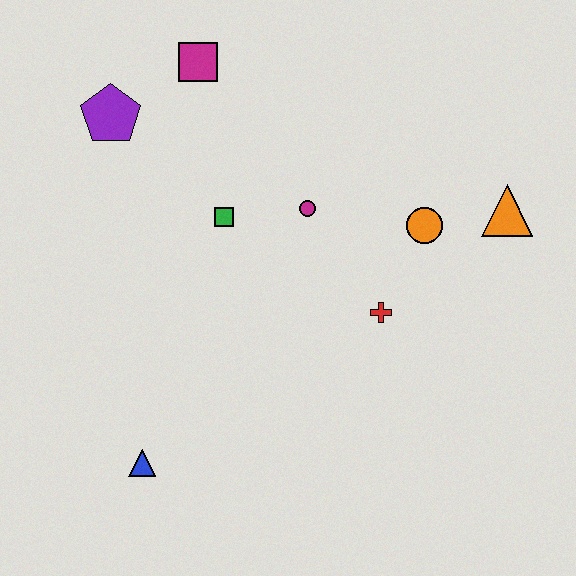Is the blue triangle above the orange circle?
No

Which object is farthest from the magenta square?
The blue triangle is farthest from the magenta square.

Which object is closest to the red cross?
The orange circle is closest to the red cross.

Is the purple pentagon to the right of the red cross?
No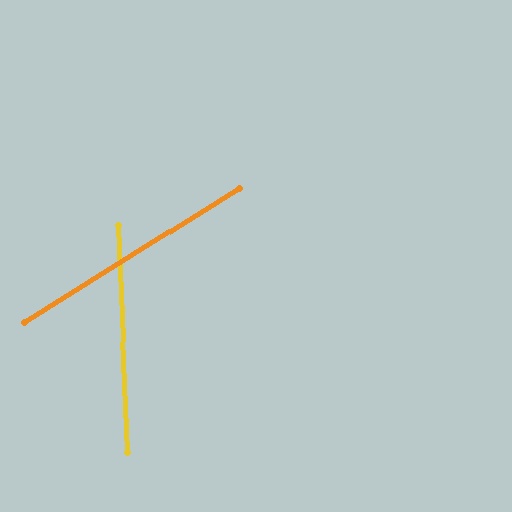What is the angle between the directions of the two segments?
Approximately 61 degrees.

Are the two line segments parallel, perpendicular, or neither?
Neither parallel nor perpendicular — they differ by about 61°.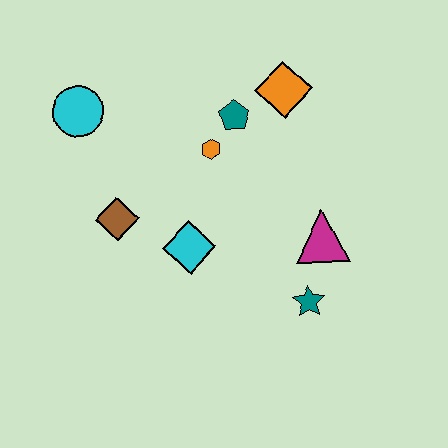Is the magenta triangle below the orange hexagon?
Yes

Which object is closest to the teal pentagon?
The orange hexagon is closest to the teal pentagon.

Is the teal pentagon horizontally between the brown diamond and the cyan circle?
No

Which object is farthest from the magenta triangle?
The cyan circle is farthest from the magenta triangle.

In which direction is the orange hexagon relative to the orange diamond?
The orange hexagon is to the left of the orange diamond.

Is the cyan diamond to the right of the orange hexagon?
No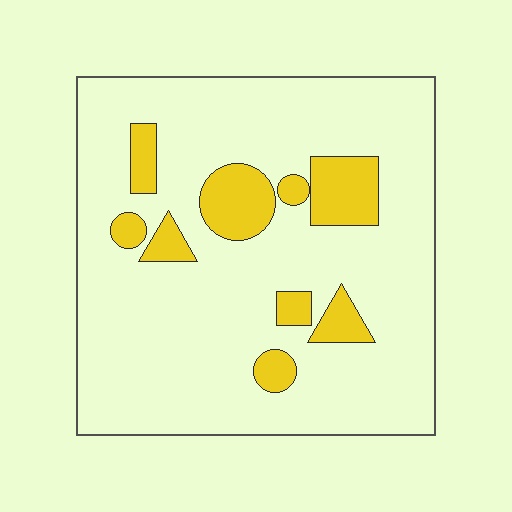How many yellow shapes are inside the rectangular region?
9.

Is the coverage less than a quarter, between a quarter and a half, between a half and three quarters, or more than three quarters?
Less than a quarter.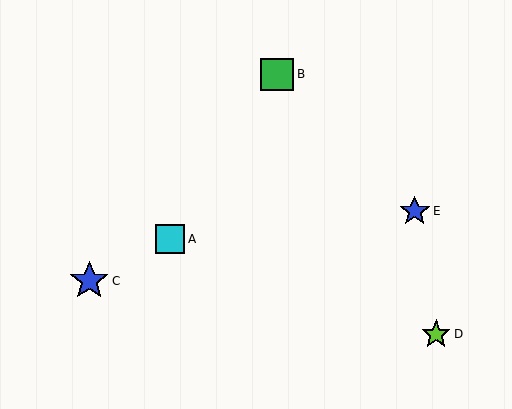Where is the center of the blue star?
The center of the blue star is at (89, 281).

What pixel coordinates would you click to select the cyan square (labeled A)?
Click at (170, 239) to select the cyan square A.